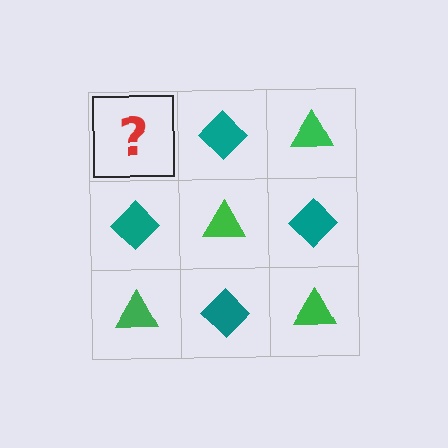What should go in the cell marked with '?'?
The missing cell should contain a green triangle.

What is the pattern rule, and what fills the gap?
The rule is that it alternates green triangle and teal diamond in a checkerboard pattern. The gap should be filled with a green triangle.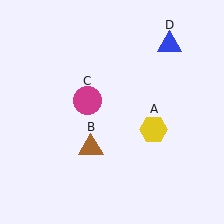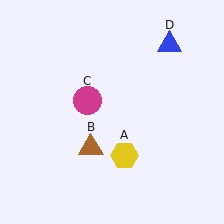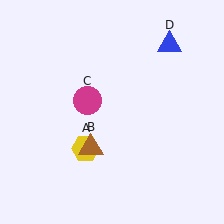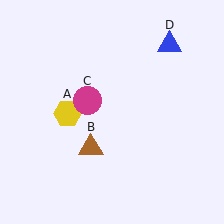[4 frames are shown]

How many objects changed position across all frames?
1 object changed position: yellow hexagon (object A).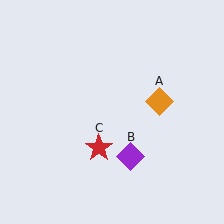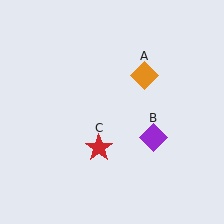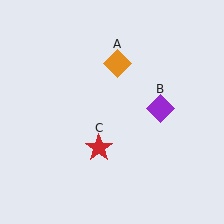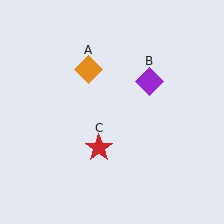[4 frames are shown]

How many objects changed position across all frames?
2 objects changed position: orange diamond (object A), purple diamond (object B).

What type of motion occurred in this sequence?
The orange diamond (object A), purple diamond (object B) rotated counterclockwise around the center of the scene.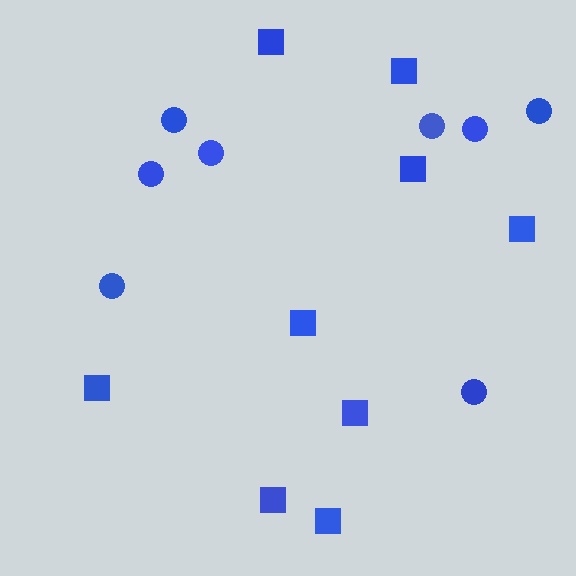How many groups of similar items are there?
There are 2 groups: one group of circles (8) and one group of squares (9).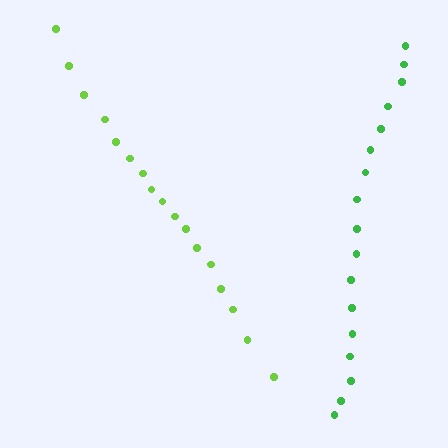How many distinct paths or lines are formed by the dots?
There are 2 distinct paths.